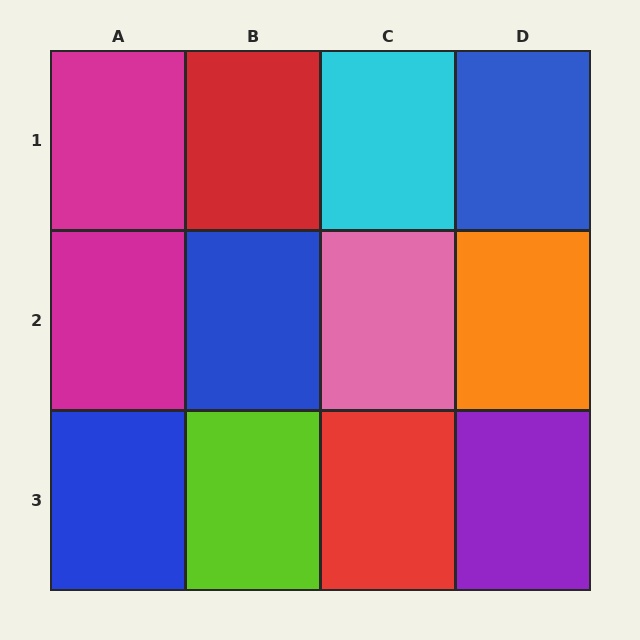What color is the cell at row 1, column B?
Red.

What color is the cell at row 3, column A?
Blue.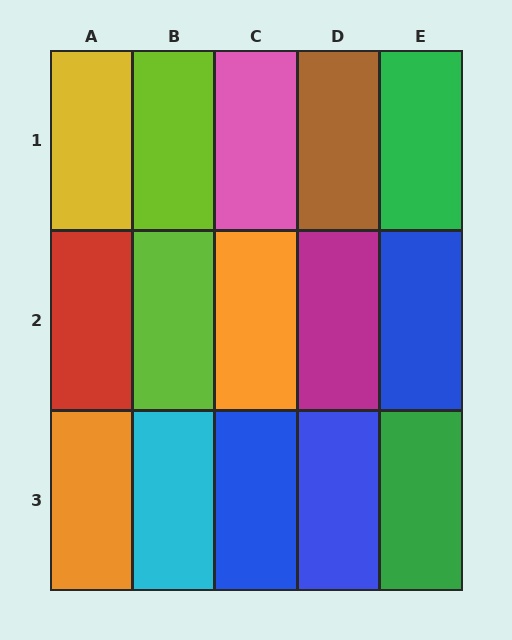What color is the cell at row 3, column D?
Blue.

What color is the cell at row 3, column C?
Blue.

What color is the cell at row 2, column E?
Blue.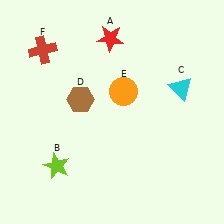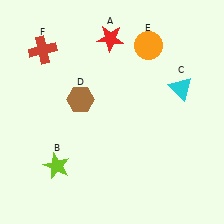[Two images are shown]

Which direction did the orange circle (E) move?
The orange circle (E) moved up.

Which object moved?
The orange circle (E) moved up.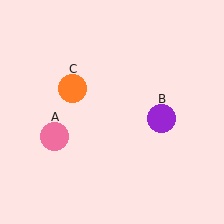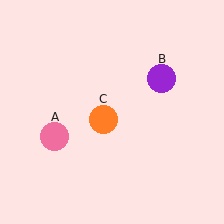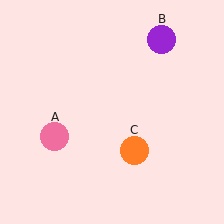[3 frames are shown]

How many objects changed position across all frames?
2 objects changed position: purple circle (object B), orange circle (object C).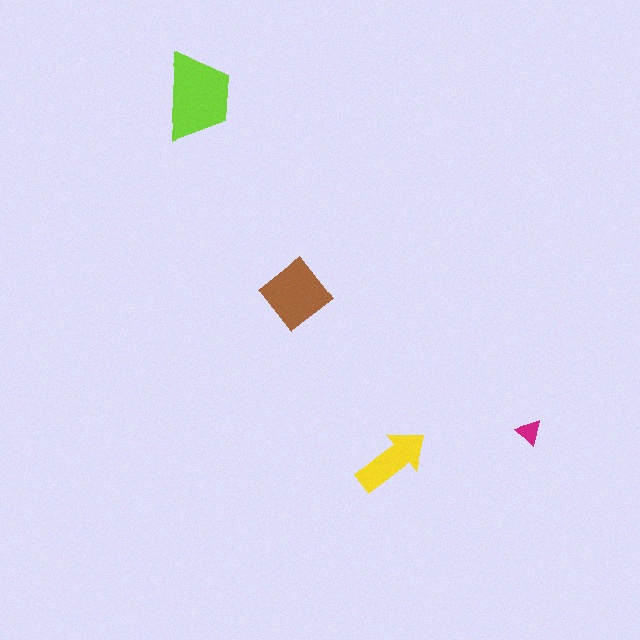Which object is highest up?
The lime trapezoid is topmost.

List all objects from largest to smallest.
The lime trapezoid, the brown diamond, the yellow arrow, the magenta triangle.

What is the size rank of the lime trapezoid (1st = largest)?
1st.